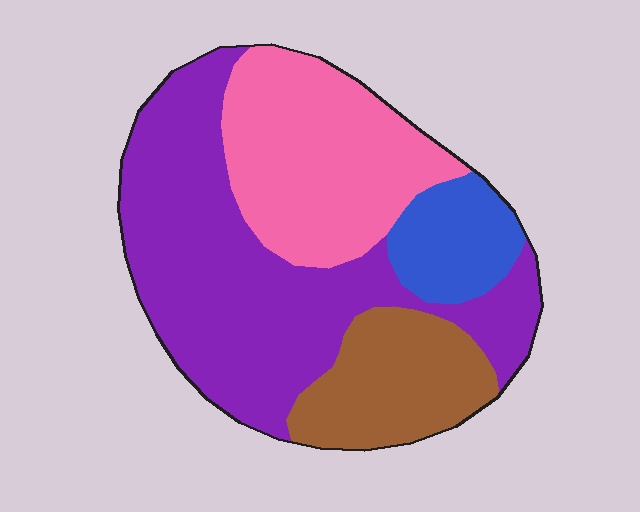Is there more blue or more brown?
Brown.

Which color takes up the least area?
Blue, at roughly 10%.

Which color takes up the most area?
Purple, at roughly 45%.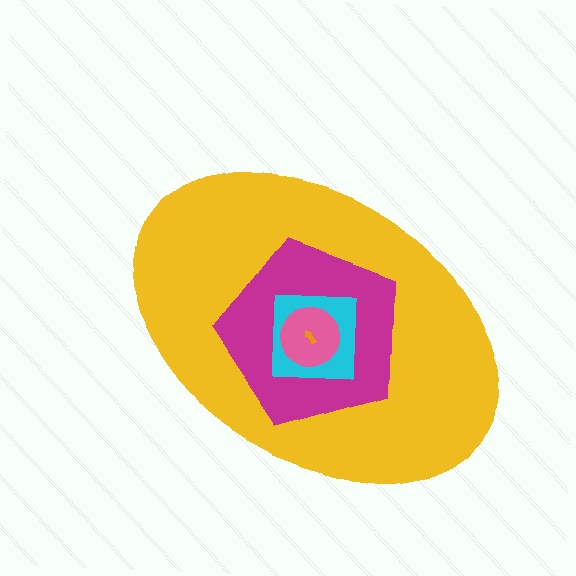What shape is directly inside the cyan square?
The pink circle.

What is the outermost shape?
The yellow ellipse.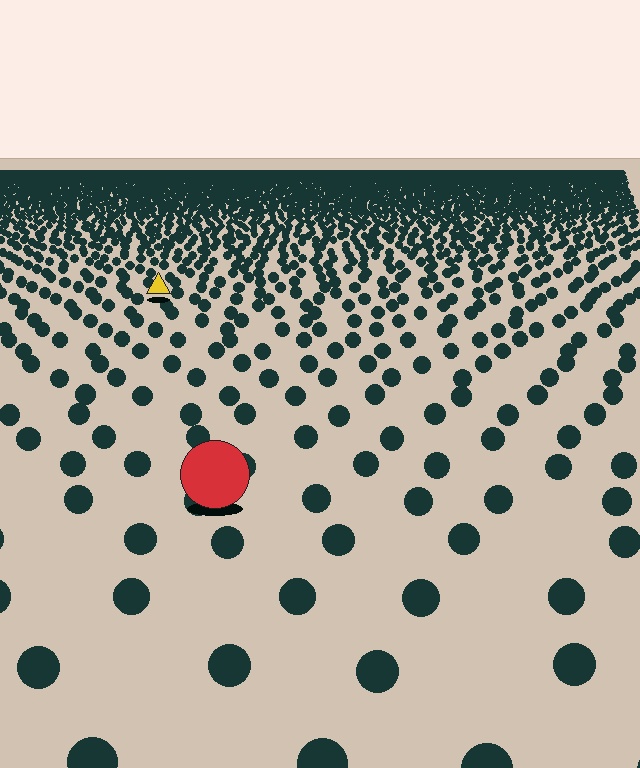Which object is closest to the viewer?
The red circle is closest. The texture marks near it are larger and more spread out.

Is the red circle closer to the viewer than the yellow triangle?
Yes. The red circle is closer — you can tell from the texture gradient: the ground texture is coarser near it.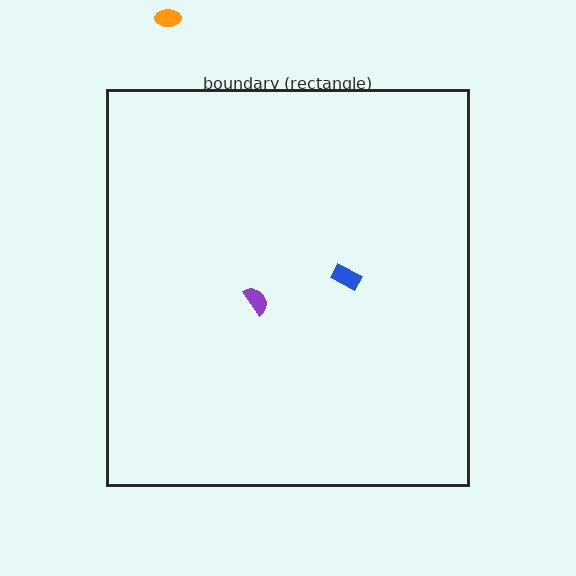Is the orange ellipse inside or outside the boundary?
Outside.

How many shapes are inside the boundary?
2 inside, 1 outside.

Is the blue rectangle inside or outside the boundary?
Inside.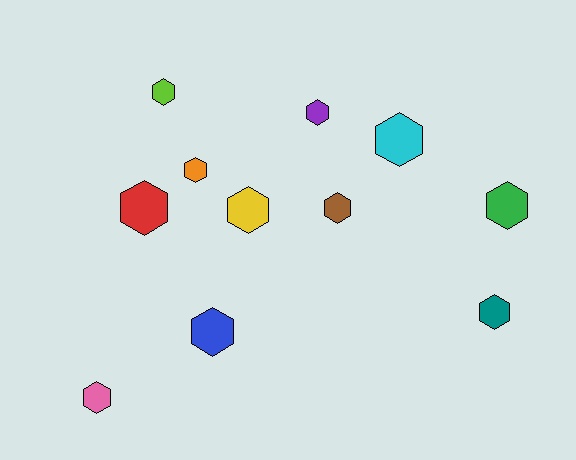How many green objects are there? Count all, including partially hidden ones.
There is 1 green object.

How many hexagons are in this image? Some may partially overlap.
There are 11 hexagons.